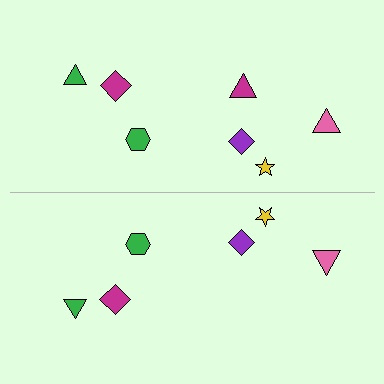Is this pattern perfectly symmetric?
No, the pattern is not perfectly symmetric. A magenta triangle is missing from the bottom side.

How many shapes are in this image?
There are 13 shapes in this image.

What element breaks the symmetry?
A magenta triangle is missing from the bottom side.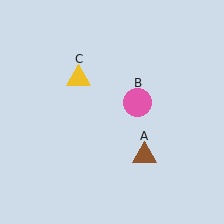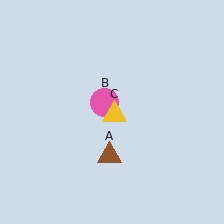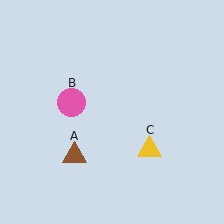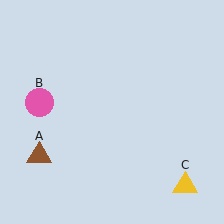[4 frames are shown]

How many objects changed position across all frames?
3 objects changed position: brown triangle (object A), pink circle (object B), yellow triangle (object C).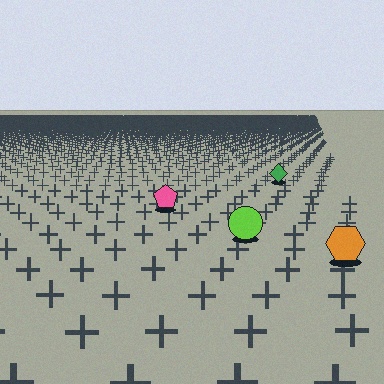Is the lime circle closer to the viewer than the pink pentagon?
Yes. The lime circle is closer — you can tell from the texture gradient: the ground texture is coarser near it.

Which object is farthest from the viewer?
The green diamond is farthest from the viewer. It appears smaller and the ground texture around it is denser.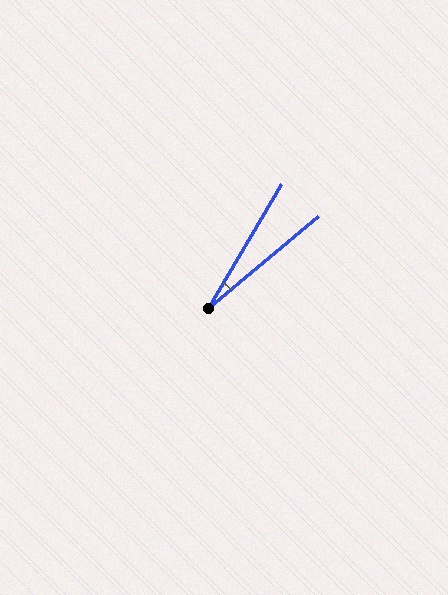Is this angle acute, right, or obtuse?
It is acute.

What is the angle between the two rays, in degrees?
Approximately 19 degrees.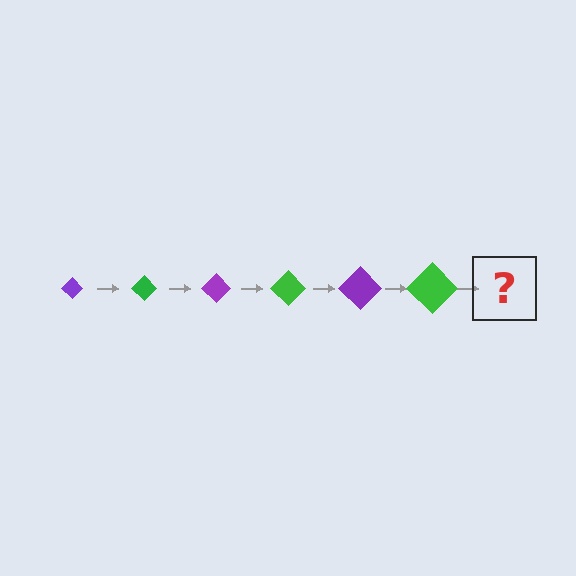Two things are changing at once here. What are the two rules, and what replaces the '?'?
The two rules are that the diamond grows larger each step and the color cycles through purple and green. The '?' should be a purple diamond, larger than the previous one.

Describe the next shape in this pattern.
It should be a purple diamond, larger than the previous one.